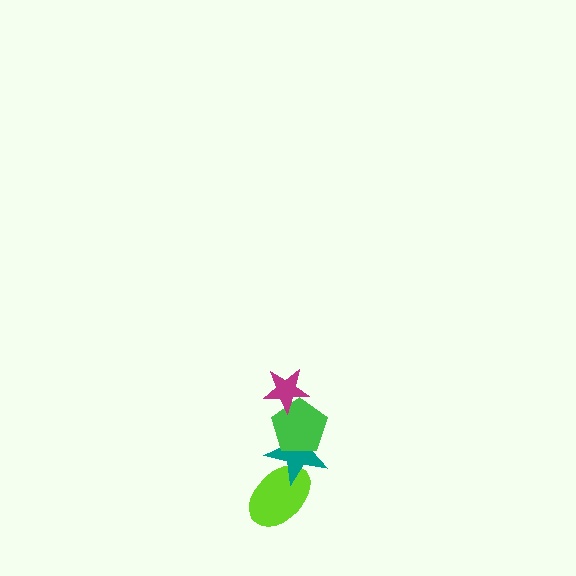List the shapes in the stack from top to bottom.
From top to bottom: the magenta star, the green pentagon, the teal star, the lime ellipse.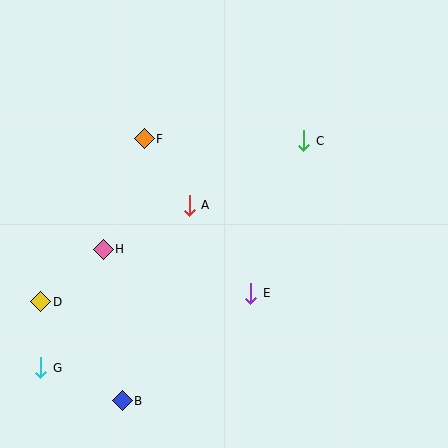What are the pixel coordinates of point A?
Point A is at (189, 205).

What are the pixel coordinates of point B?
Point B is at (122, 401).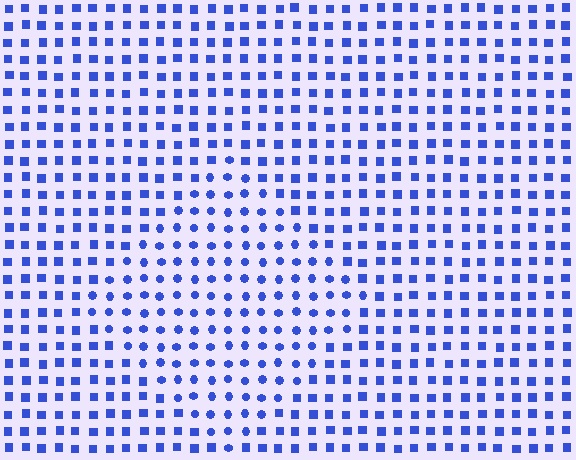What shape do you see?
I see a diamond.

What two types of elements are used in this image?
The image uses circles inside the diamond region and squares outside it.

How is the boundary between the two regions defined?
The boundary is defined by a change in element shape: circles inside vs. squares outside. All elements share the same color and spacing.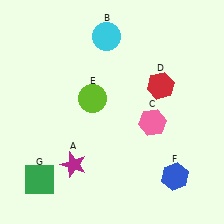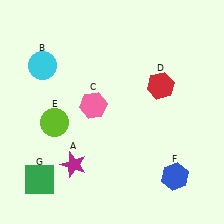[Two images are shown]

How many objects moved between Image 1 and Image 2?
3 objects moved between the two images.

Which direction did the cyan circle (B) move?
The cyan circle (B) moved left.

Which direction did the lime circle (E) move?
The lime circle (E) moved left.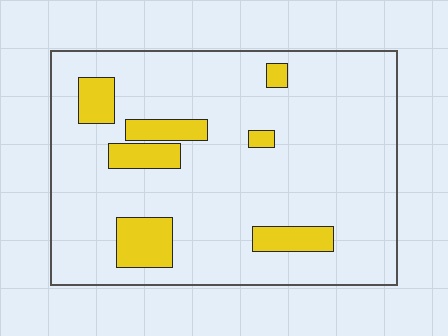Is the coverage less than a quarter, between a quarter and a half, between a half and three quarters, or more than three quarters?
Less than a quarter.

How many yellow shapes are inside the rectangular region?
7.